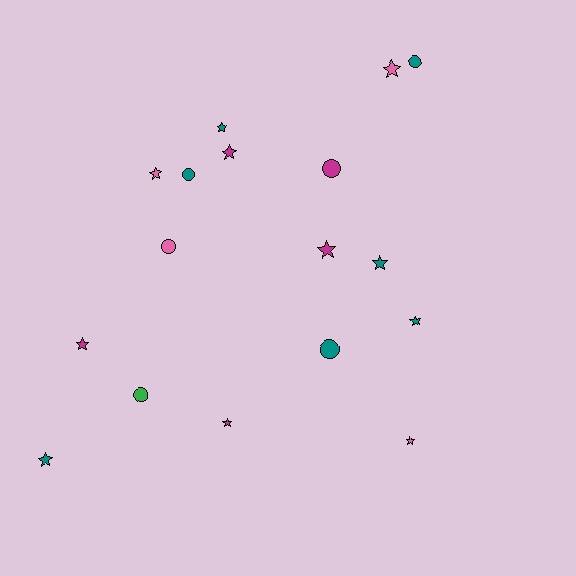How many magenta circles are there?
There is 1 magenta circle.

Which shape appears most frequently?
Star, with 11 objects.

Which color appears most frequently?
Teal, with 7 objects.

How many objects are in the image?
There are 17 objects.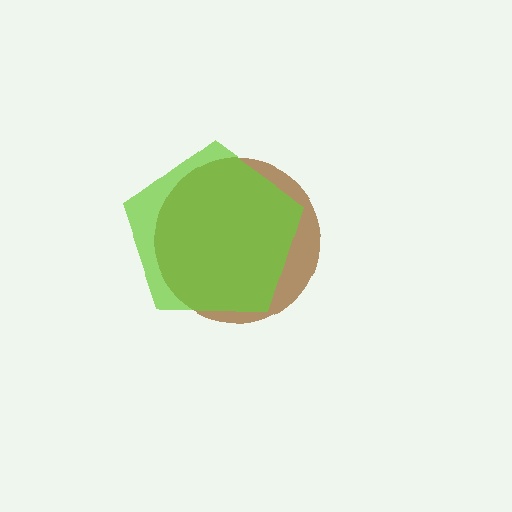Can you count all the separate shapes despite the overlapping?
Yes, there are 2 separate shapes.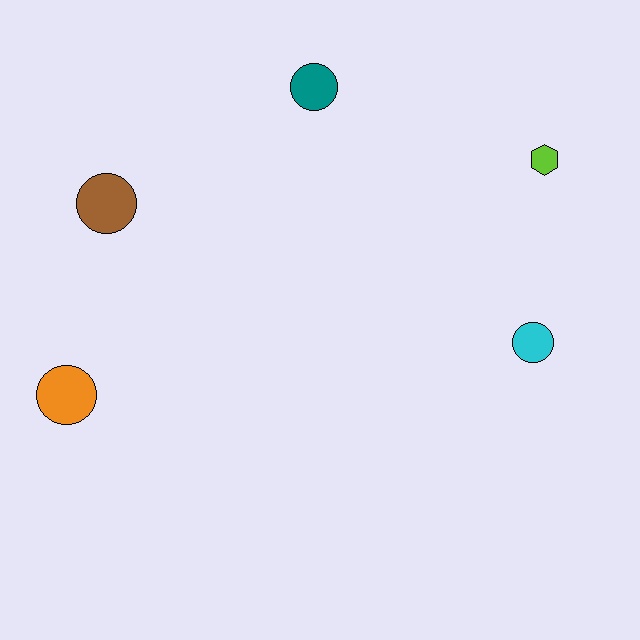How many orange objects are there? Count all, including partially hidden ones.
There is 1 orange object.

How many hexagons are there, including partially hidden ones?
There is 1 hexagon.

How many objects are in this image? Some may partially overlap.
There are 5 objects.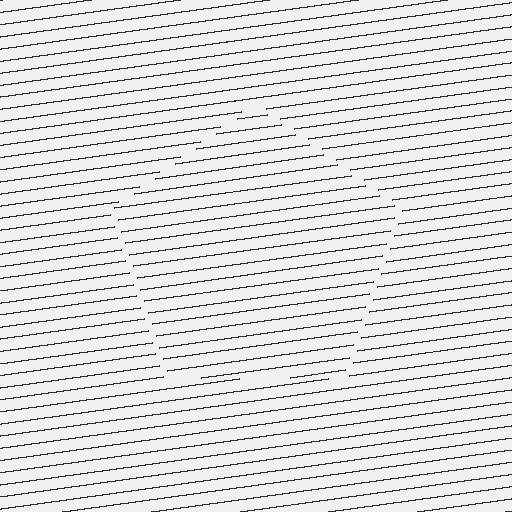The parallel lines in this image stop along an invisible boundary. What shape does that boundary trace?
An illusory pentagon. The interior of the shape contains the same grating, shifted by half a period — the contour is defined by the phase discontinuity where line-ends from the inner and outer gratings abut.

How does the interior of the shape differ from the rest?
The interior of the shape contains the same grating, shifted by half a period — the contour is defined by the phase discontinuity where line-ends from the inner and outer gratings abut.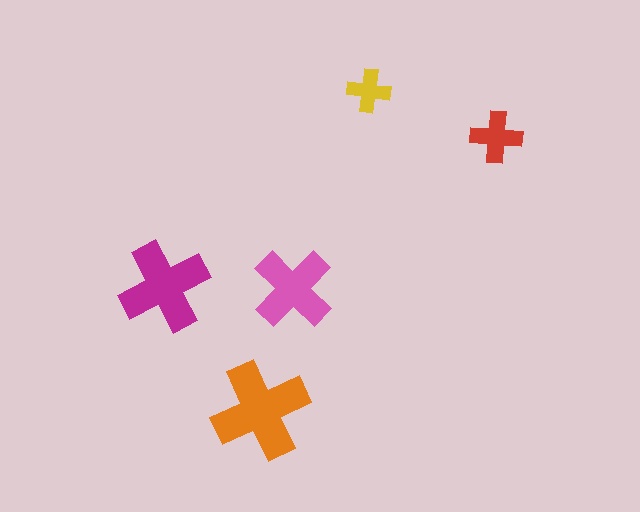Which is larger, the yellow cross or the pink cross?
The pink one.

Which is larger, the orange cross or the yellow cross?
The orange one.